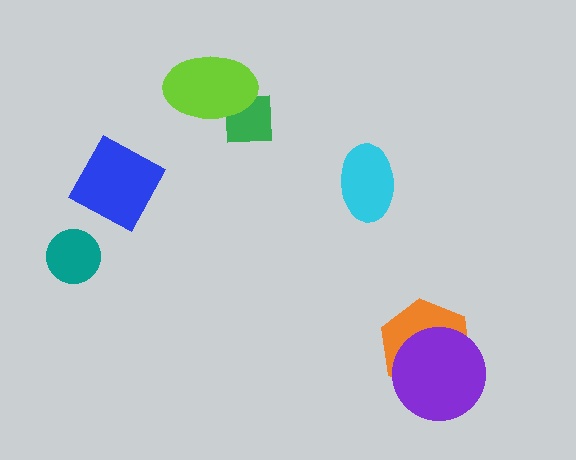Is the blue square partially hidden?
No, no other shape covers it.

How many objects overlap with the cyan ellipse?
0 objects overlap with the cyan ellipse.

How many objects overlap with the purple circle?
1 object overlaps with the purple circle.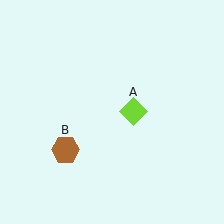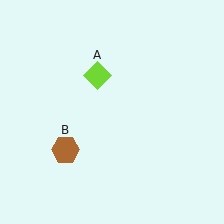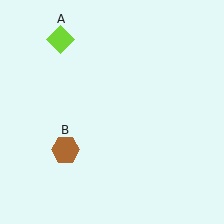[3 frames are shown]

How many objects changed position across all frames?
1 object changed position: lime diamond (object A).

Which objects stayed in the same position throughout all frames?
Brown hexagon (object B) remained stationary.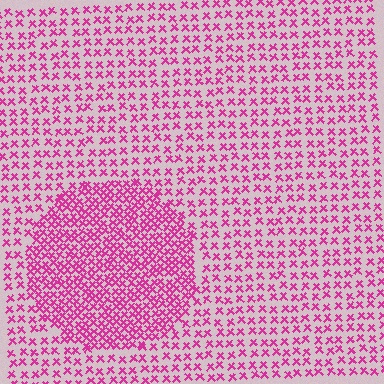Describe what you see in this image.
The image contains small magenta elements arranged at two different densities. A circle-shaped region is visible where the elements are more densely packed than the surrounding area.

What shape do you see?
I see a circle.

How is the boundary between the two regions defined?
The boundary is defined by a change in element density (approximately 2.0x ratio). All elements are the same color, size, and shape.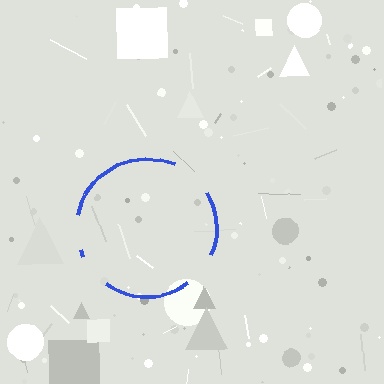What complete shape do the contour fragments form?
The contour fragments form a circle.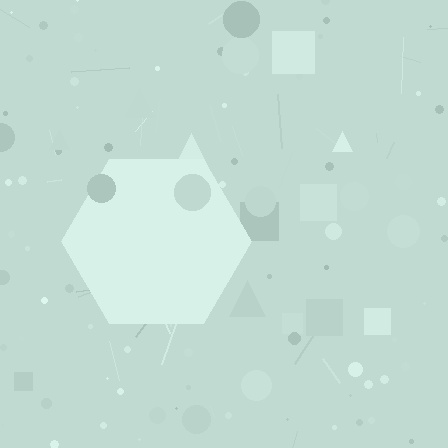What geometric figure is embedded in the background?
A hexagon is embedded in the background.